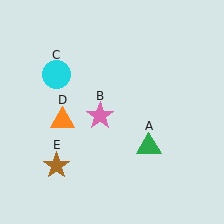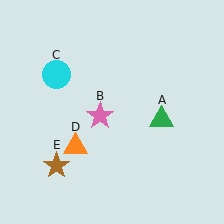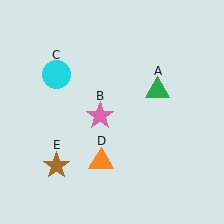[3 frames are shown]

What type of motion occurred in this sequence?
The green triangle (object A), orange triangle (object D) rotated counterclockwise around the center of the scene.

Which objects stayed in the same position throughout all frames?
Pink star (object B) and cyan circle (object C) and brown star (object E) remained stationary.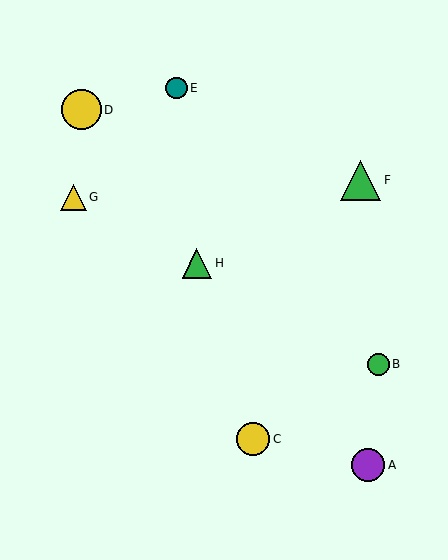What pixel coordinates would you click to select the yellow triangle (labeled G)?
Click at (73, 197) to select the yellow triangle G.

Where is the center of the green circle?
The center of the green circle is at (378, 364).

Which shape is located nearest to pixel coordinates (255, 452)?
The yellow circle (labeled C) at (253, 439) is nearest to that location.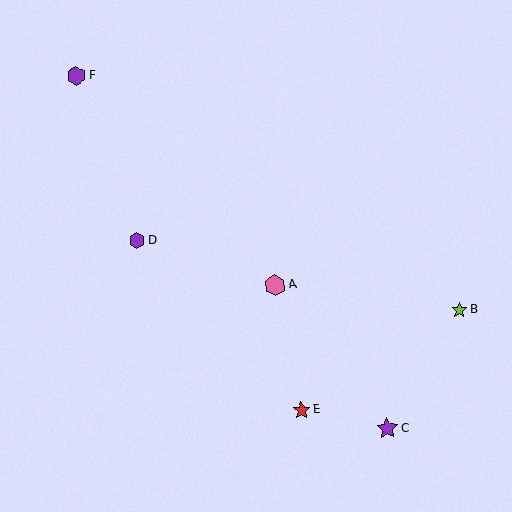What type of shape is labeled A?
Shape A is a pink hexagon.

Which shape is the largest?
The purple star (labeled C) is the largest.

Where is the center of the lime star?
The center of the lime star is at (459, 310).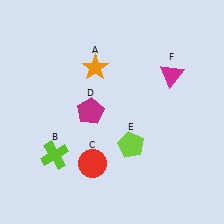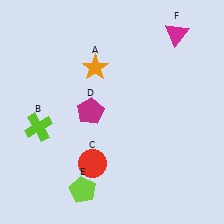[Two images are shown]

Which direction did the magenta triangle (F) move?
The magenta triangle (F) moved up.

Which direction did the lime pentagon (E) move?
The lime pentagon (E) moved left.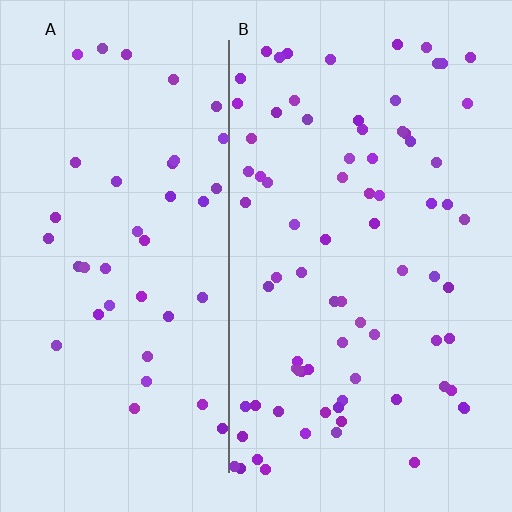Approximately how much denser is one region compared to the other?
Approximately 1.9× — region B over region A.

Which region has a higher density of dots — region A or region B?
B (the right).